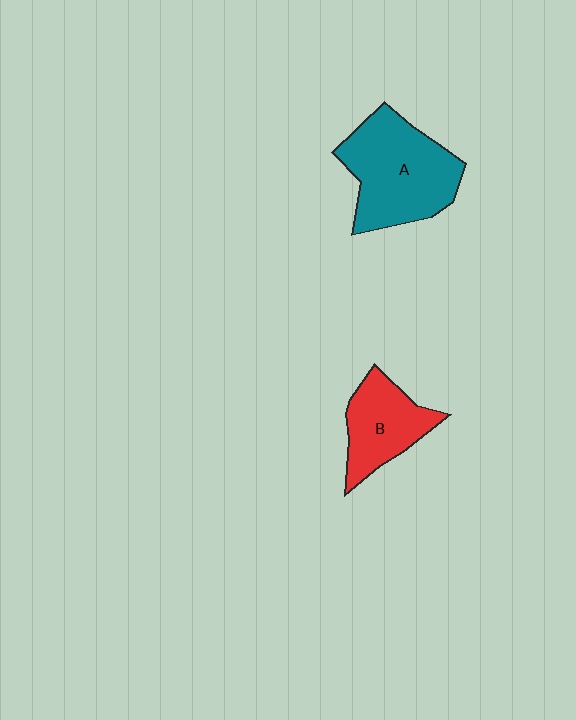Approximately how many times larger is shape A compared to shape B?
Approximately 1.6 times.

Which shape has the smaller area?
Shape B (red).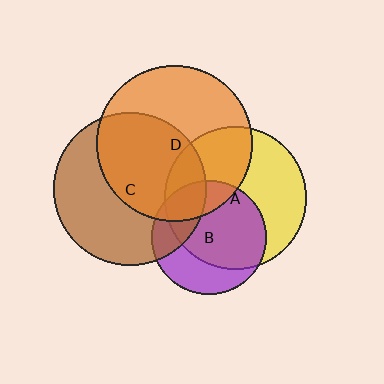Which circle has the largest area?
Circle D (orange).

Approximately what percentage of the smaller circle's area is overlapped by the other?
Approximately 25%.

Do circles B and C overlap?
Yes.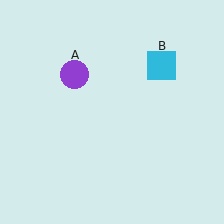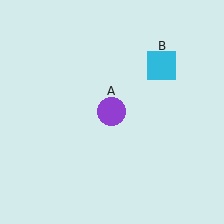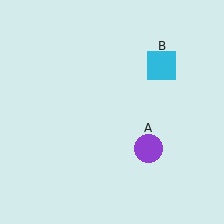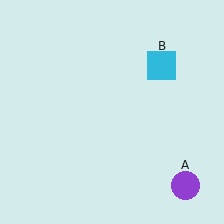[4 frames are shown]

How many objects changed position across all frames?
1 object changed position: purple circle (object A).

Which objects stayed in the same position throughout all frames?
Cyan square (object B) remained stationary.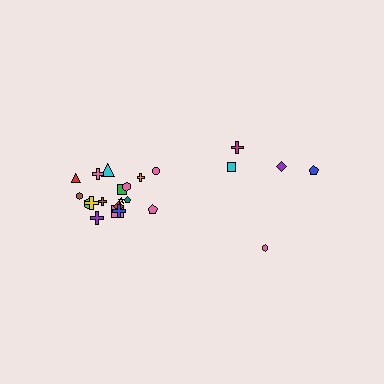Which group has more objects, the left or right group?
The left group.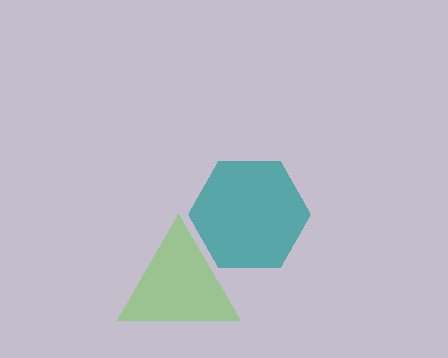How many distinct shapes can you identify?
There are 2 distinct shapes: a teal hexagon, a lime triangle.